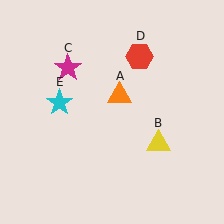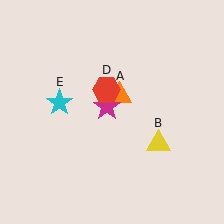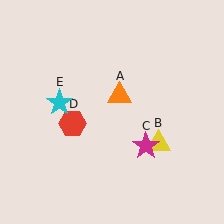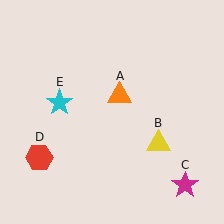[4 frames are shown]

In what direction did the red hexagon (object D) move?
The red hexagon (object D) moved down and to the left.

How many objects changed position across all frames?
2 objects changed position: magenta star (object C), red hexagon (object D).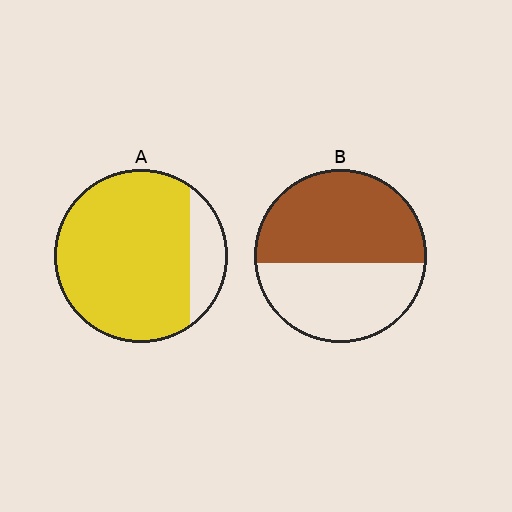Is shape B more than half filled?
Yes.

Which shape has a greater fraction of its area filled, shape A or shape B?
Shape A.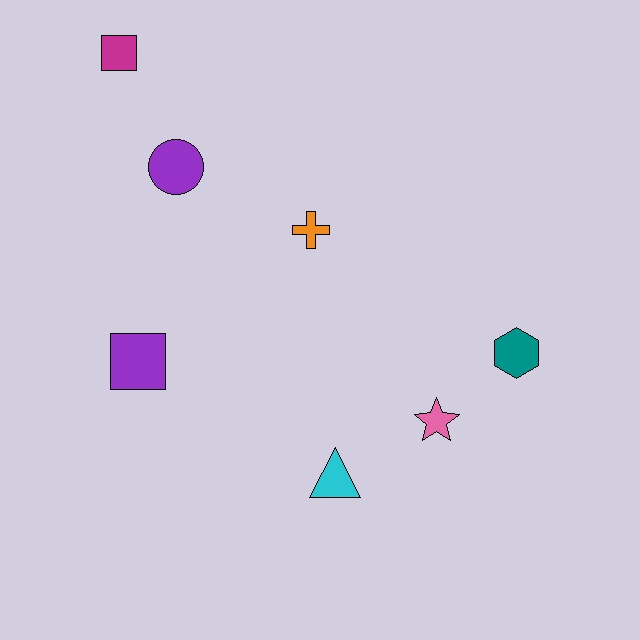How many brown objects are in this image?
There are no brown objects.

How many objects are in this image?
There are 7 objects.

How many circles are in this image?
There is 1 circle.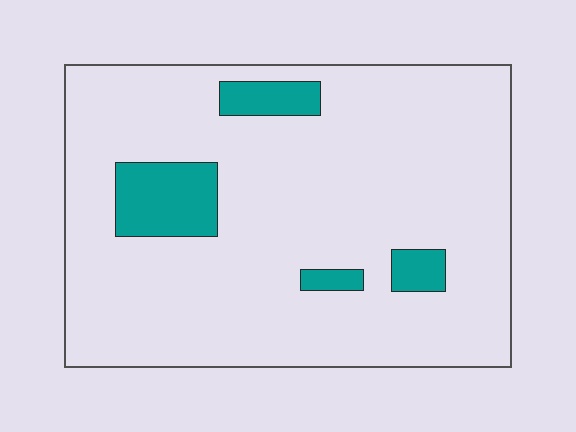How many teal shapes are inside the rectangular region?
4.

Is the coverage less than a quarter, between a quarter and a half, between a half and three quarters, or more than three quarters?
Less than a quarter.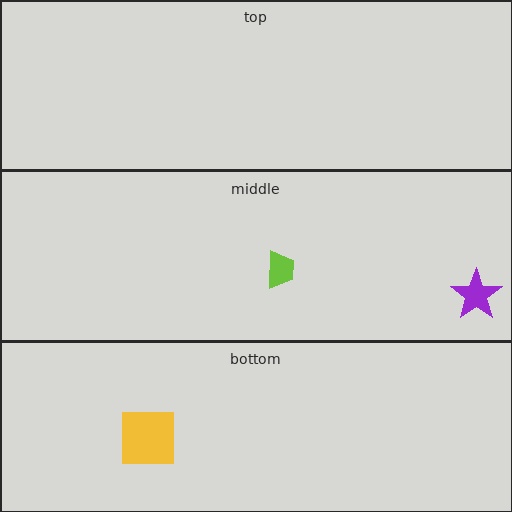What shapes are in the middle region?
The lime trapezoid, the purple star.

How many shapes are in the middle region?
2.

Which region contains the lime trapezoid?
The middle region.